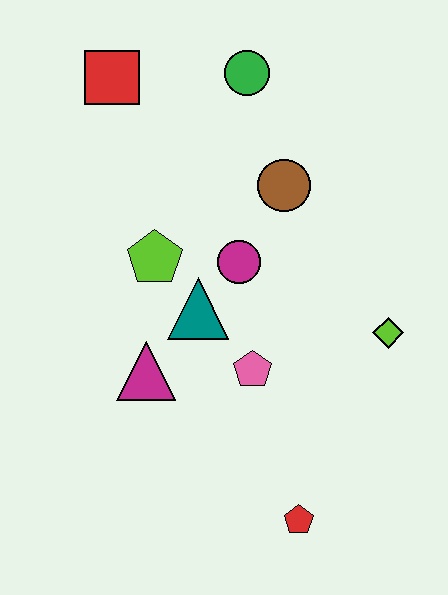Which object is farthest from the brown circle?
The red pentagon is farthest from the brown circle.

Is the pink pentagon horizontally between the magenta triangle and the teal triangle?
No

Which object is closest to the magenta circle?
The teal triangle is closest to the magenta circle.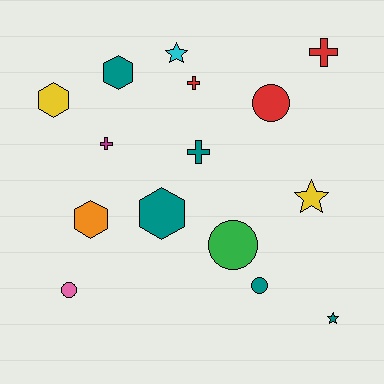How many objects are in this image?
There are 15 objects.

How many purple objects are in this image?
There are no purple objects.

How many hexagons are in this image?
There are 4 hexagons.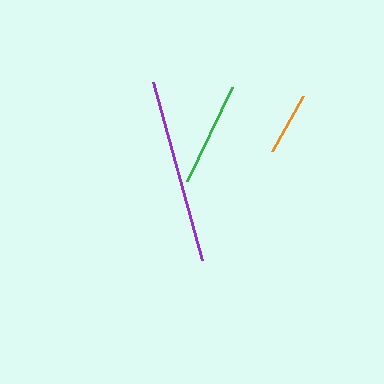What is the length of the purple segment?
The purple segment is approximately 184 pixels long.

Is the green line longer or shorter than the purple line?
The purple line is longer than the green line.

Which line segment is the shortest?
The orange line is the shortest at approximately 63 pixels.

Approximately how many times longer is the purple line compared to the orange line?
The purple line is approximately 2.9 times the length of the orange line.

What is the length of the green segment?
The green segment is approximately 104 pixels long.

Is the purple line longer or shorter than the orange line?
The purple line is longer than the orange line.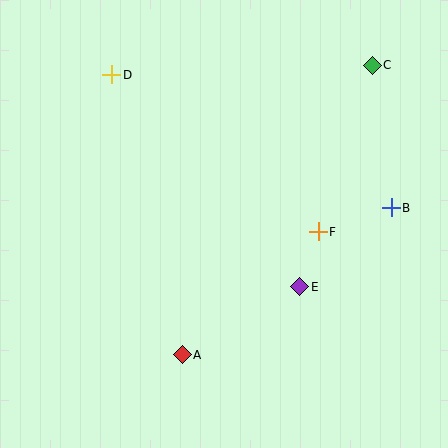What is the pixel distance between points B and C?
The distance between B and C is 144 pixels.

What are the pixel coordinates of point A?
Point A is at (182, 355).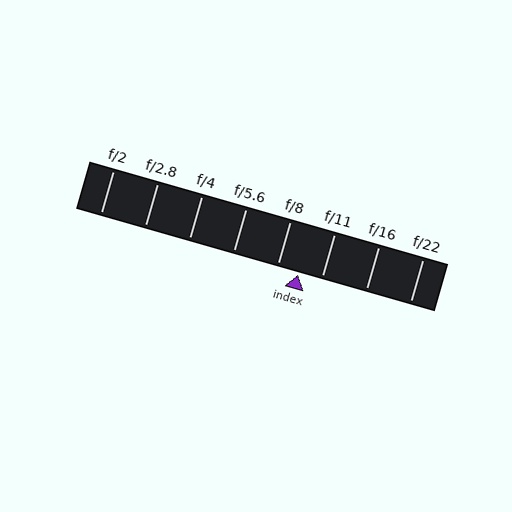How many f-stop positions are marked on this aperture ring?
There are 8 f-stop positions marked.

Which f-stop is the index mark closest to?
The index mark is closest to f/8.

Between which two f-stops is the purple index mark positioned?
The index mark is between f/8 and f/11.